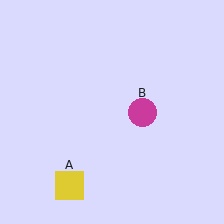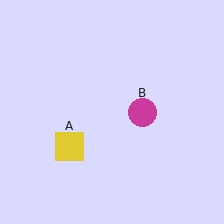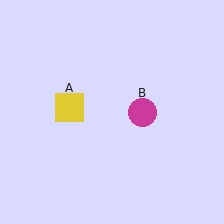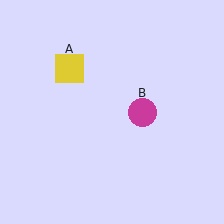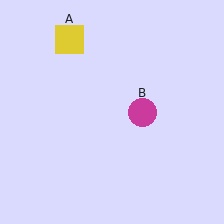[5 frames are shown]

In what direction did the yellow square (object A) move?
The yellow square (object A) moved up.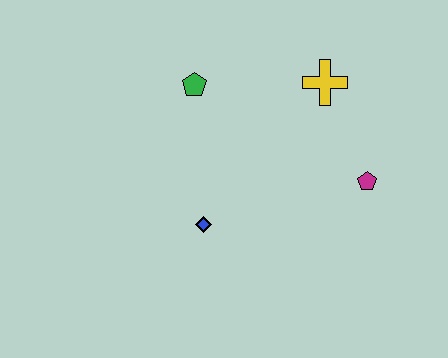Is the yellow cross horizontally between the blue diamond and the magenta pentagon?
Yes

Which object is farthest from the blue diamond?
The yellow cross is farthest from the blue diamond.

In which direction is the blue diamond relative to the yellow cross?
The blue diamond is below the yellow cross.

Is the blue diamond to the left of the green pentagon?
No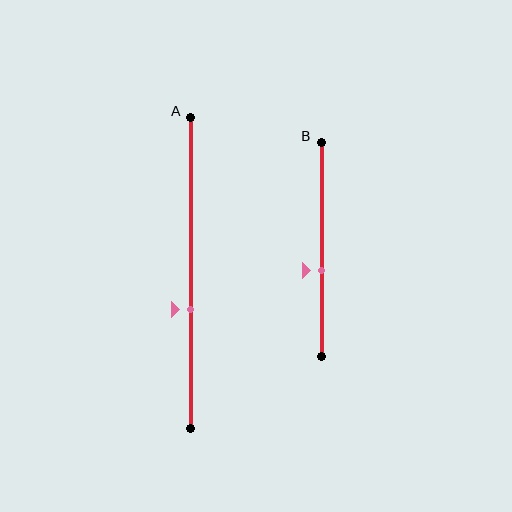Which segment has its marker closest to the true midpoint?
Segment B has its marker closest to the true midpoint.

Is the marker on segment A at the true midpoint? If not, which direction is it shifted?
No, the marker on segment A is shifted downward by about 11% of the segment length.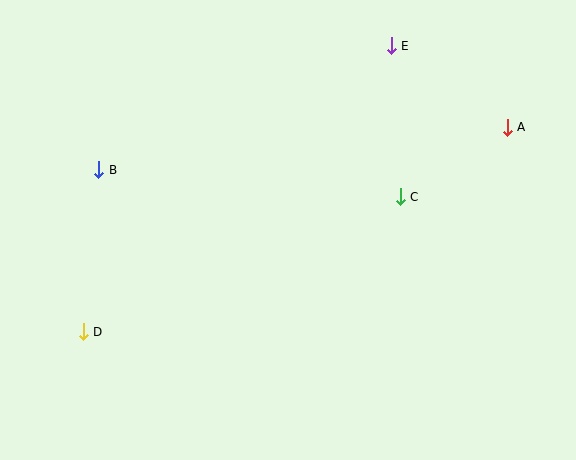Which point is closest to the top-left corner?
Point B is closest to the top-left corner.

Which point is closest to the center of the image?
Point C at (400, 197) is closest to the center.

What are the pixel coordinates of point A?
Point A is at (507, 127).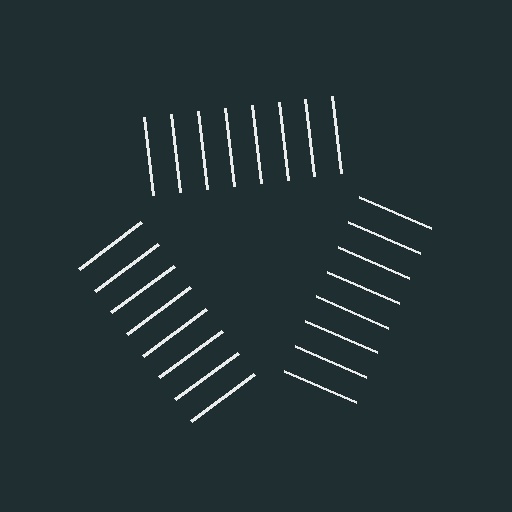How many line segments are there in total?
24 — 8 along each of the 3 edges.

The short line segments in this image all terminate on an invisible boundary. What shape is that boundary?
An illusory triangle — the line segments terminate on its edges but no continuous stroke is drawn.